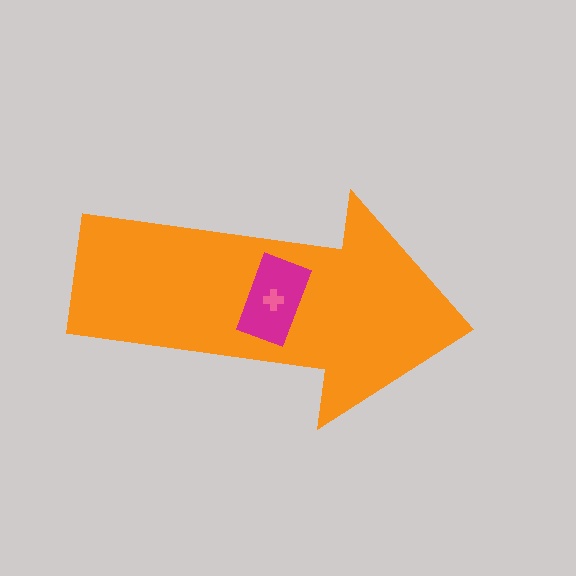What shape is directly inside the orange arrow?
The magenta rectangle.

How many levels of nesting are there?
3.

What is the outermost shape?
The orange arrow.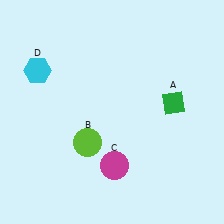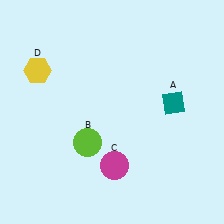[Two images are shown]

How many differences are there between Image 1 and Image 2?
There are 2 differences between the two images.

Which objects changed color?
A changed from green to teal. D changed from cyan to yellow.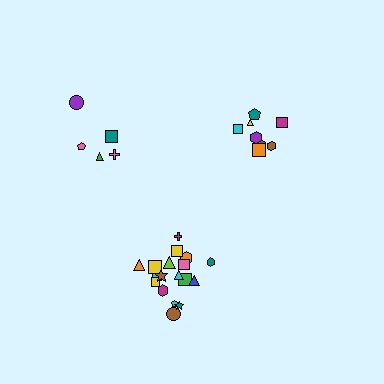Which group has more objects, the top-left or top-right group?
The top-right group.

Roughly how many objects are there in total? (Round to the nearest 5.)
Roughly 30 objects in total.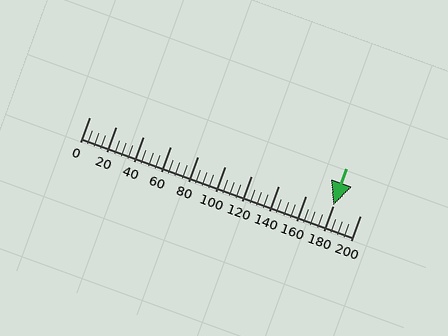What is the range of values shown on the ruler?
The ruler shows values from 0 to 200.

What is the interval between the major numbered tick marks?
The major tick marks are spaced 20 units apart.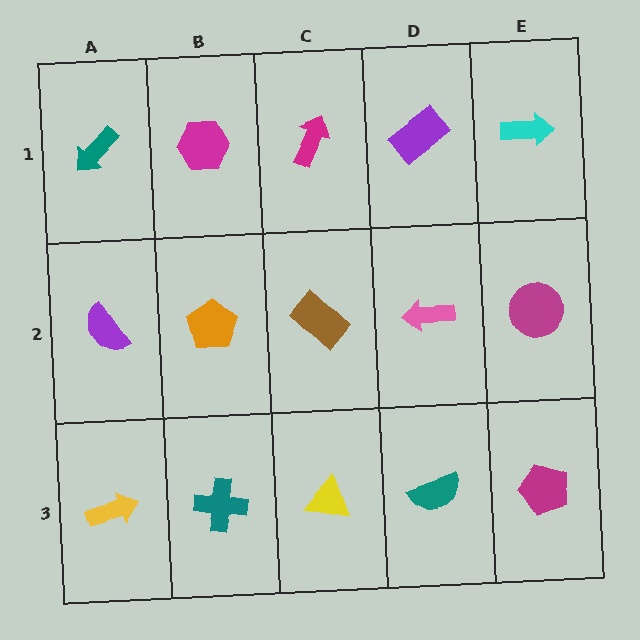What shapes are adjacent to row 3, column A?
A purple semicircle (row 2, column A), a teal cross (row 3, column B).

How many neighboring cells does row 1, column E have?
2.